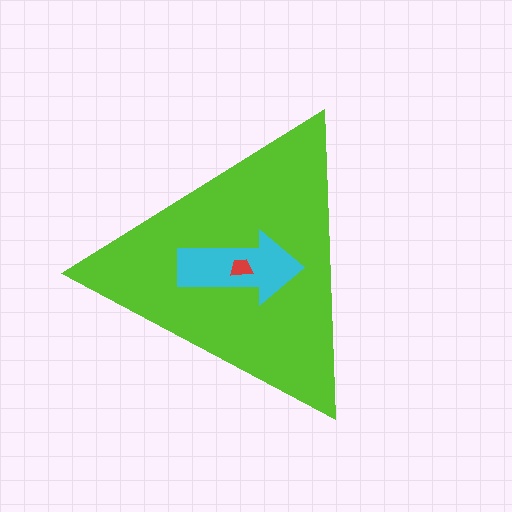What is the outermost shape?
The lime triangle.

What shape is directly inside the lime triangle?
The cyan arrow.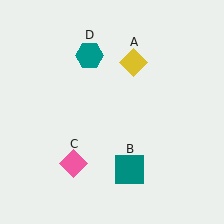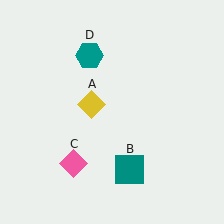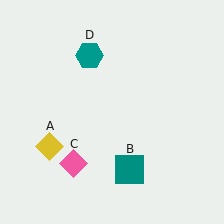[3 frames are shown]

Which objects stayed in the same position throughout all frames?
Teal square (object B) and pink diamond (object C) and teal hexagon (object D) remained stationary.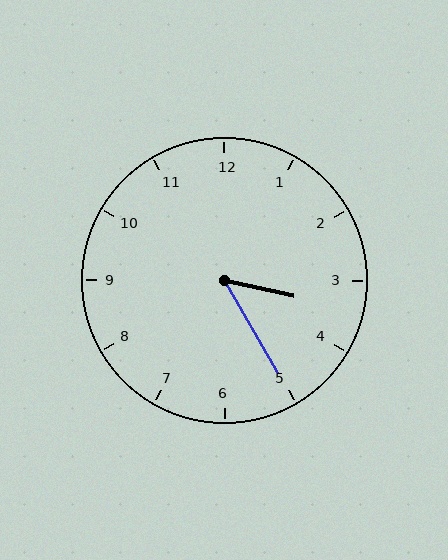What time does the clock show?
3:25.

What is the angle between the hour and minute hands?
Approximately 48 degrees.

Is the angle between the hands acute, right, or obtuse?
It is acute.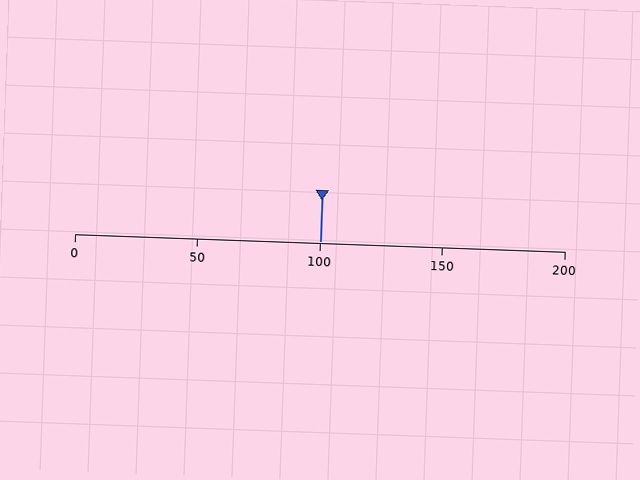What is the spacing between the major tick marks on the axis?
The major ticks are spaced 50 apart.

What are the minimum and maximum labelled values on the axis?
The axis runs from 0 to 200.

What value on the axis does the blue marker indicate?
The marker indicates approximately 100.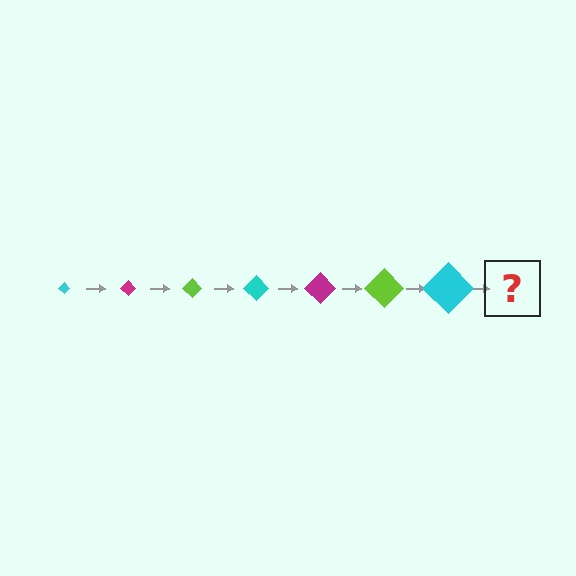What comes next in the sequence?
The next element should be a magenta diamond, larger than the previous one.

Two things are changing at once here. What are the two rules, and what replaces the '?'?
The two rules are that the diamond grows larger each step and the color cycles through cyan, magenta, and lime. The '?' should be a magenta diamond, larger than the previous one.